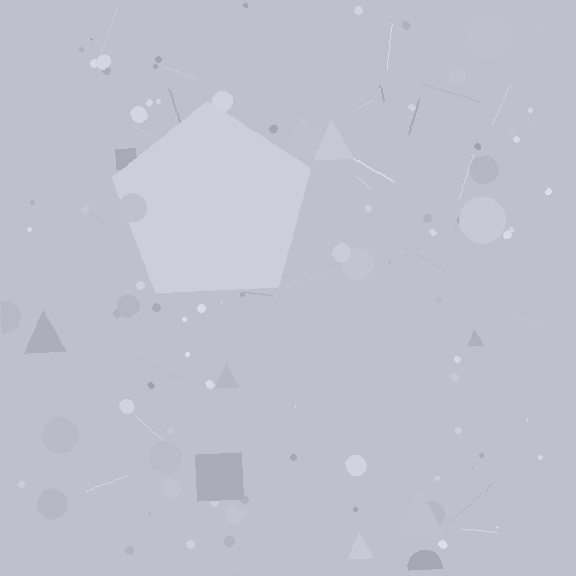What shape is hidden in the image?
A pentagon is hidden in the image.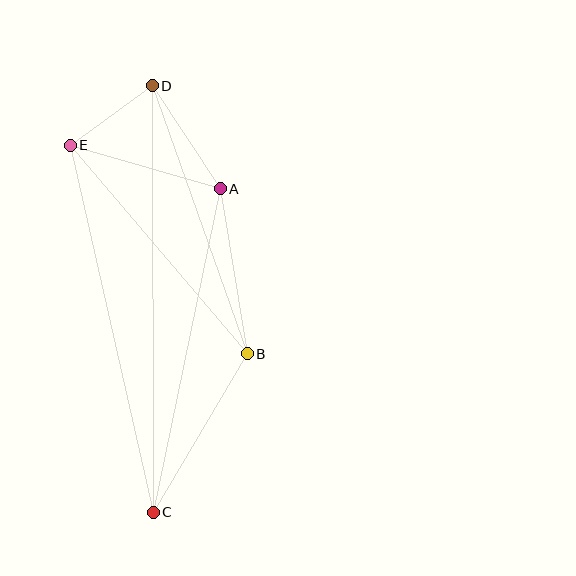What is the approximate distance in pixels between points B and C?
The distance between B and C is approximately 185 pixels.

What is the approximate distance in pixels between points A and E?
The distance between A and E is approximately 156 pixels.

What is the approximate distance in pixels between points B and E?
The distance between B and E is approximately 274 pixels.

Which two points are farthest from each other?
Points C and D are farthest from each other.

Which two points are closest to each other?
Points D and E are closest to each other.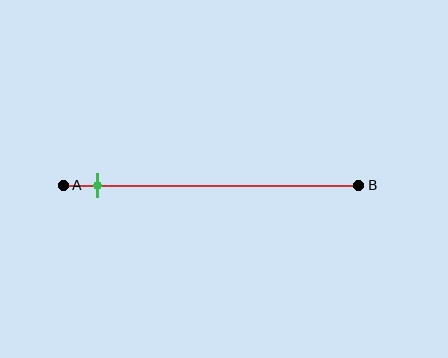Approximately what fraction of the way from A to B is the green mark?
The green mark is approximately 10% of the way from A to B.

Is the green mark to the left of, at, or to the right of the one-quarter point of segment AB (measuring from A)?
The green mark is to the left of the one-quarter point of segment AB.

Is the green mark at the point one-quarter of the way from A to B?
No, the mark is at about 10% from A, not at the 25% one-quarter point.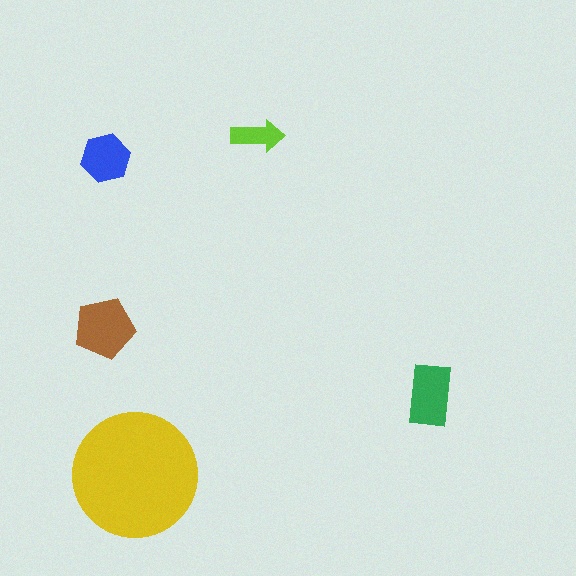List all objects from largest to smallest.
The yellow circle, the brown pentagon, the green rectangle, the blue hexagon, the lime arrow.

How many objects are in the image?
There are 5 objects in the image.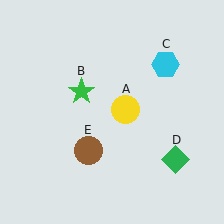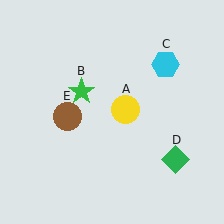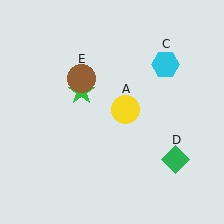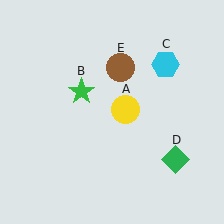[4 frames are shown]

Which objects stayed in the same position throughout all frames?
Yellow circle (object A) and green star (object B) and cyan hexagon (object C) and green diamond (object D) remained stationary.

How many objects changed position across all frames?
1 object changed position: brown circle (object E).